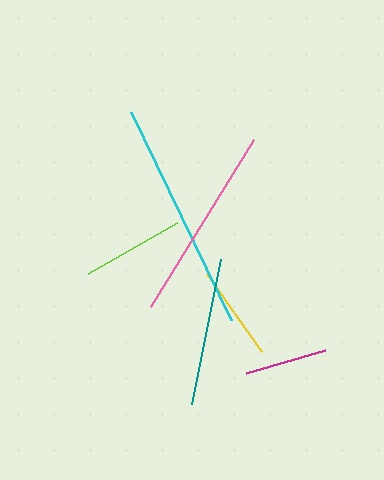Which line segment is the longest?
The cyan line is the longest at approximately 230 pixels.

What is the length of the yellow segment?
The yellow segment is approximately 96 pixels long.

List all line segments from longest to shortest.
From longest to shortest: cyan, pink, teal, lime, yellow, magenta.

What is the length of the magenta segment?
The magenta segment is approximately 82 pixels long.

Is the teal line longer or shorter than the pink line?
The pink line is longer than the teal line.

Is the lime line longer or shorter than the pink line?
The pink line is longer than the lime line.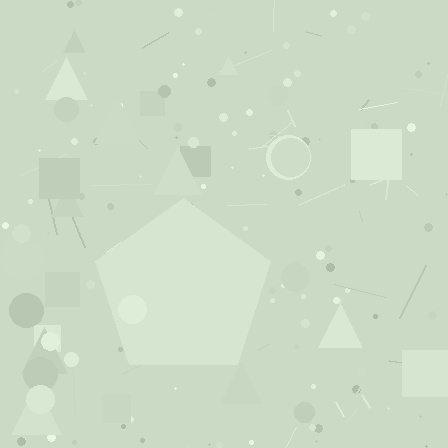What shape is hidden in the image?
A pentagon is hidden in the image.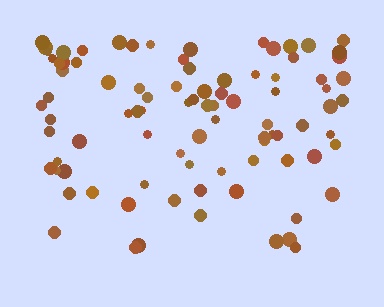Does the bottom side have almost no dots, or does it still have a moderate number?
Still a moderate number, just noticeably fewer than the top.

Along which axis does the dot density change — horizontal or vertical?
Vertical.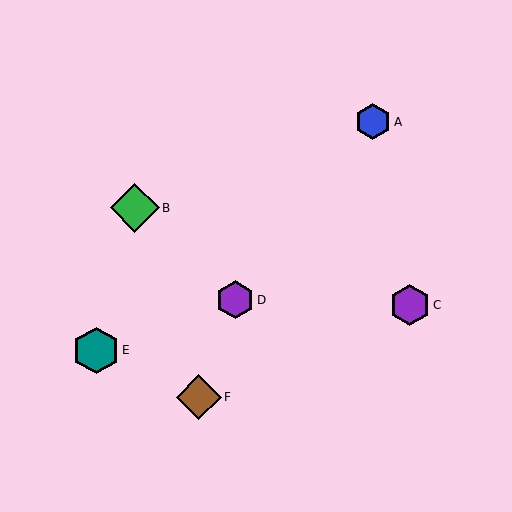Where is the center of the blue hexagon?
The center of the blue hexagon is at (373, 122).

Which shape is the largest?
The green diamond (labeled B) is the largest.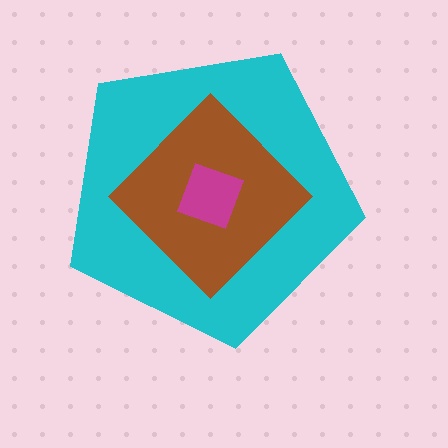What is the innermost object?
The magenta square.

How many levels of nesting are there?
3.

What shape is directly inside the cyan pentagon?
The brown diamond.